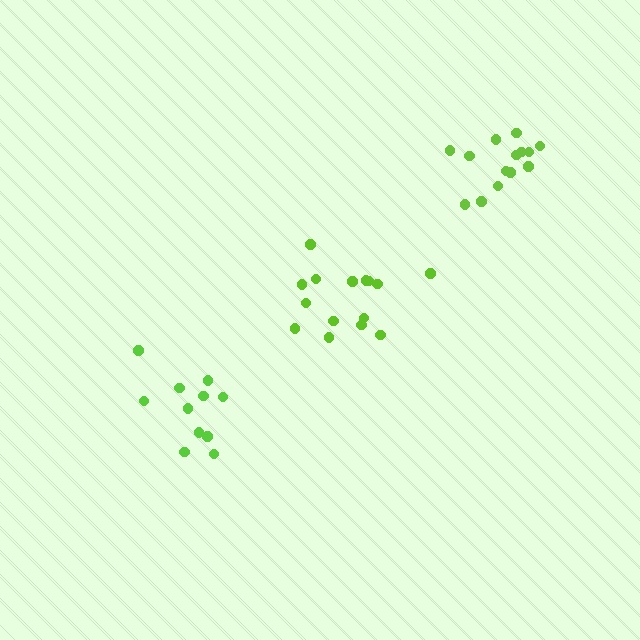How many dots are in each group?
Group 1: 14 dots, Group 2: 11 dots, Group 3: 15 dots (40 total).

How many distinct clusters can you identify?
There are 3 distinct clusters.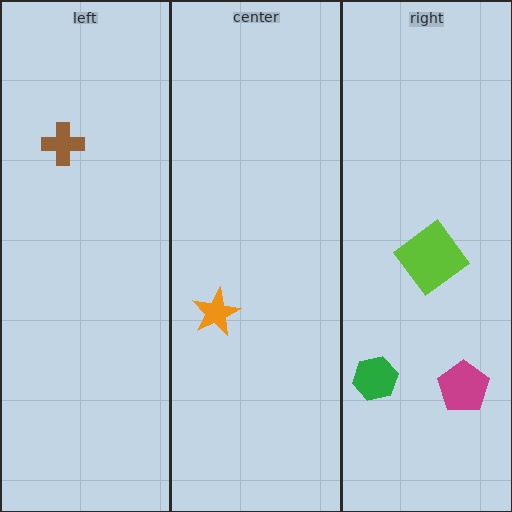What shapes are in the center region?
The orange star.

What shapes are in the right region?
The lime diamond, the green hexagon, the magenta pentagon.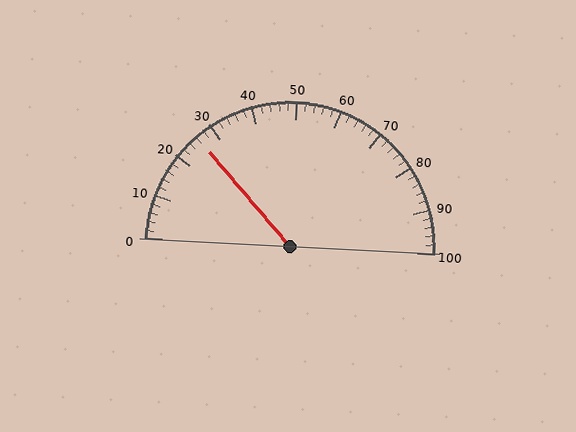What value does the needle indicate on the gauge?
The needle indicates approximately 26.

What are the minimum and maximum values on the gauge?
The gauge ranges from 0 to 100.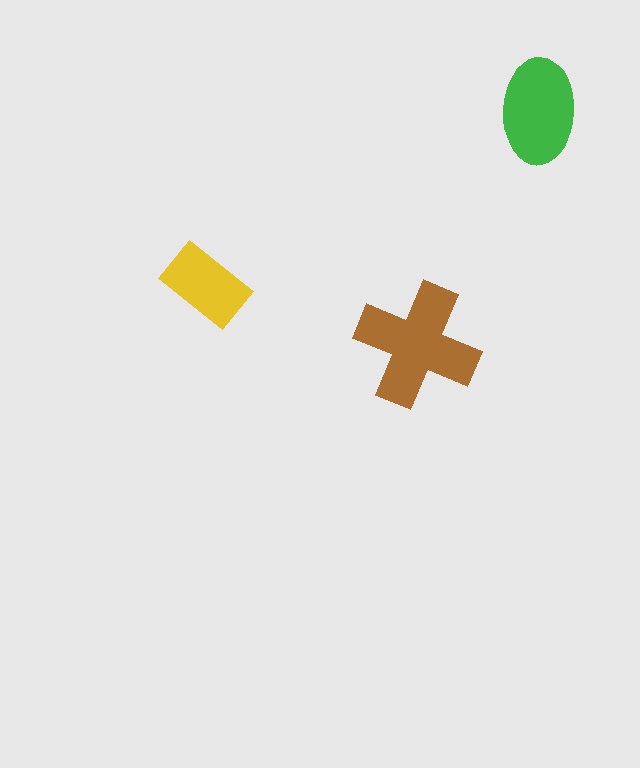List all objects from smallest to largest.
The yellow rectangle, the green ellipse, the brown cross.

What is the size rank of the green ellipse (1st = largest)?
2nd.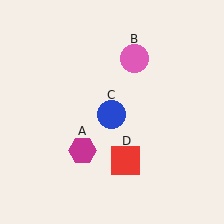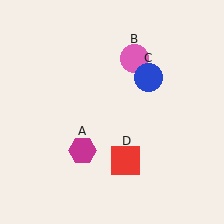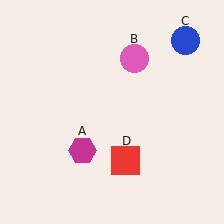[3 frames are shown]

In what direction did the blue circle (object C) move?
The blue circle (object C) moved up and to the right.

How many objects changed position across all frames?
1 object changed position: blue circle (object C).